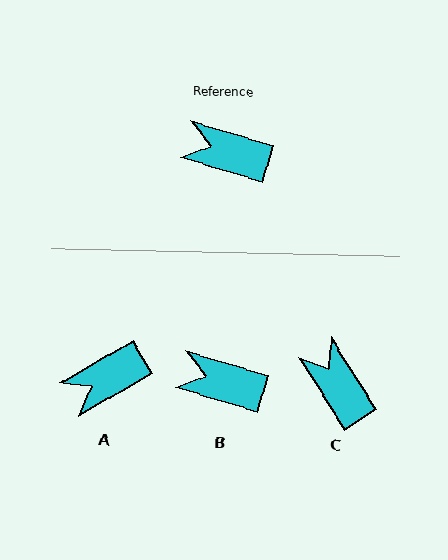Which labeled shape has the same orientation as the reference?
B.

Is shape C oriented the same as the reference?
No, it is off by about 41 degrees.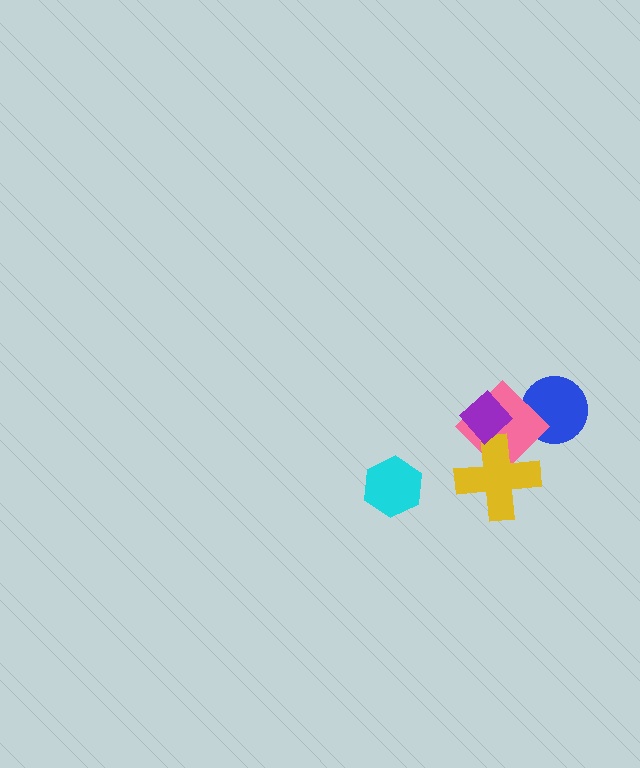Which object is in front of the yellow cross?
The purple diamond is in front of the yellow cross.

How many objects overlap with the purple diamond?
2 objects overlap with the purple diamond.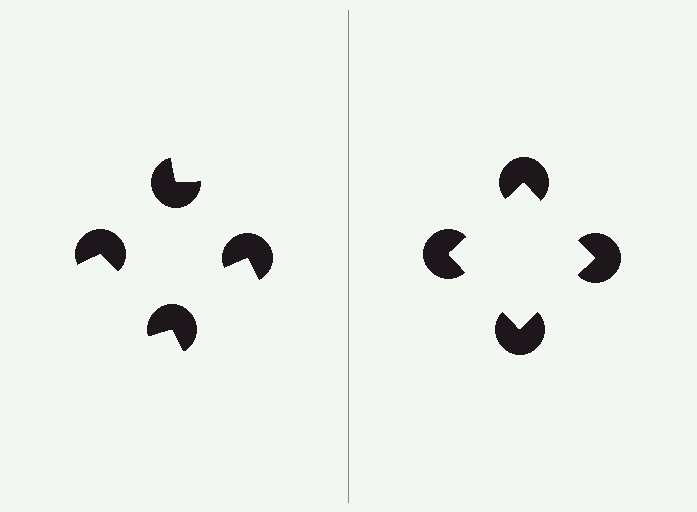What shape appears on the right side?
An illusory square.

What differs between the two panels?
The pac-man discs are positioned identically on both sides; only the wedge orientations differ. On the right they align to a square; on the left they are misaligned.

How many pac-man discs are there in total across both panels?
8 — 4 on each side.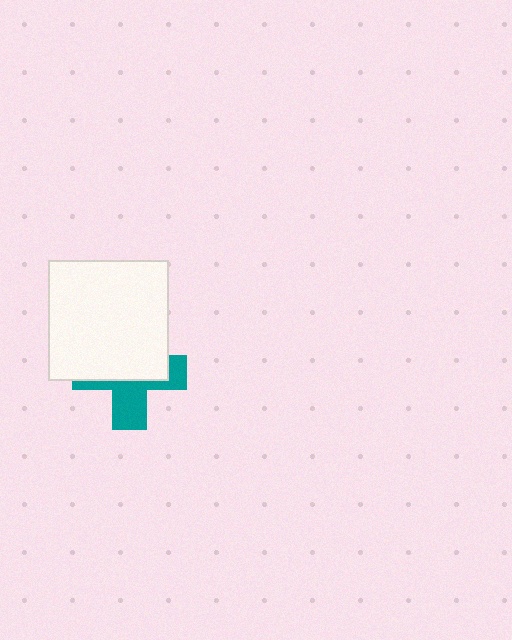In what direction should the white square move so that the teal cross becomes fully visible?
The white square should move up. That is the shortest direction to clear the overlap and leave the teal cross fully visible.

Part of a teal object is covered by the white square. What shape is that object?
It is a cross.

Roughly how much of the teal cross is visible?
A small part of it is visible (roughly 42%).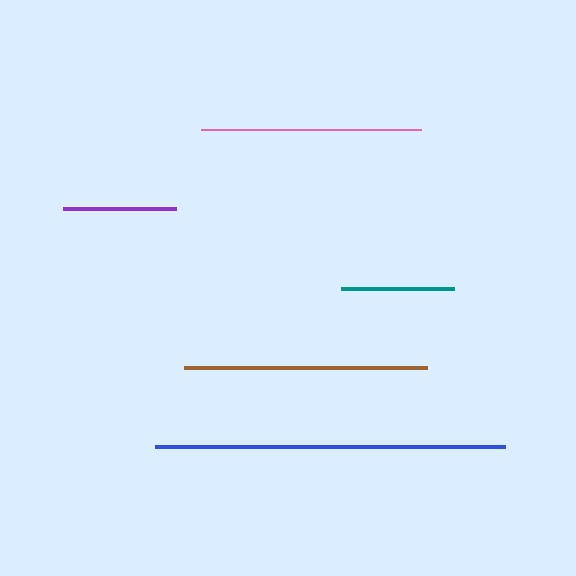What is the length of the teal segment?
The teal segment is approximately 114 pixels long.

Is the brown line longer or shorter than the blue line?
The blue line is longer than the brown line.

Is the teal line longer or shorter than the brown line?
The brown line is longer than the teal line.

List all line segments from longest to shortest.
From longest to shortest: blue, brown, pink, teal, purple.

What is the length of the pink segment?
The pink segment is approximately 220 pixels long.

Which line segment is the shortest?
The purple line is the shortest at approximately 112 pixels.